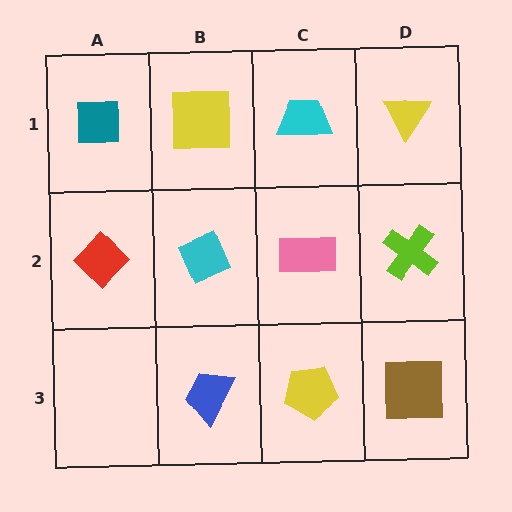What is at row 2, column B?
A cyan diamond.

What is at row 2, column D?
A lime cross.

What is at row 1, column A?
A teal square.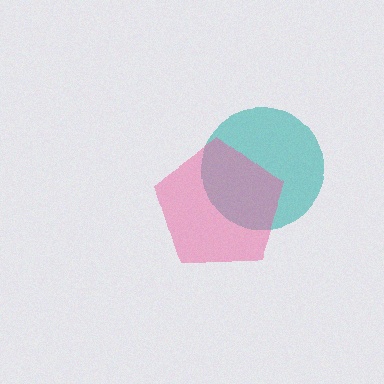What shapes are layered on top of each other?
The layered shapes are: a teal circle, a pink pentagon.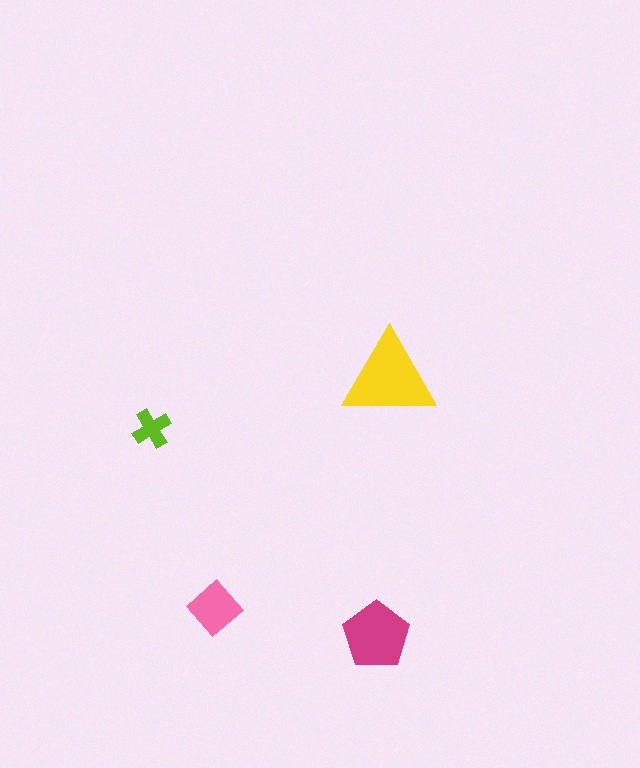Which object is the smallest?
The lime cross.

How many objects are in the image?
There are 4 objects in the image.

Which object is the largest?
The yellow triangle.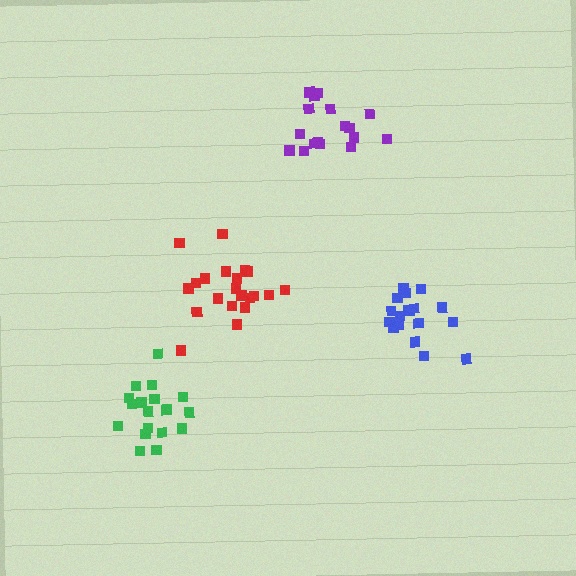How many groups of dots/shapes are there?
There are 4 groups.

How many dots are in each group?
Group 1: 18 dots, Group 2: 21 dots, Group 3: 17 dots, Group 4: 17 dots (73 total).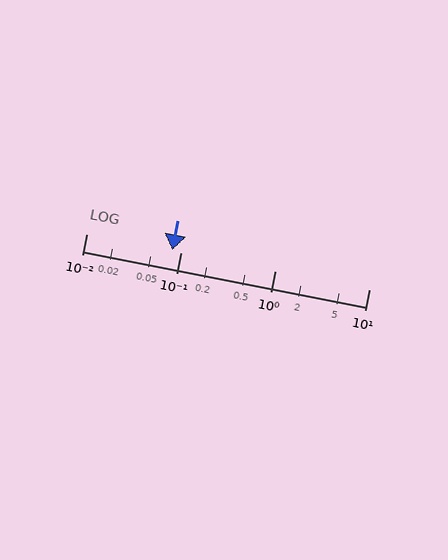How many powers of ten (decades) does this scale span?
The scale spans 3 decades, from 0.01 to 10.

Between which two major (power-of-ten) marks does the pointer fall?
The pointer is between 0.01 and 0.1.